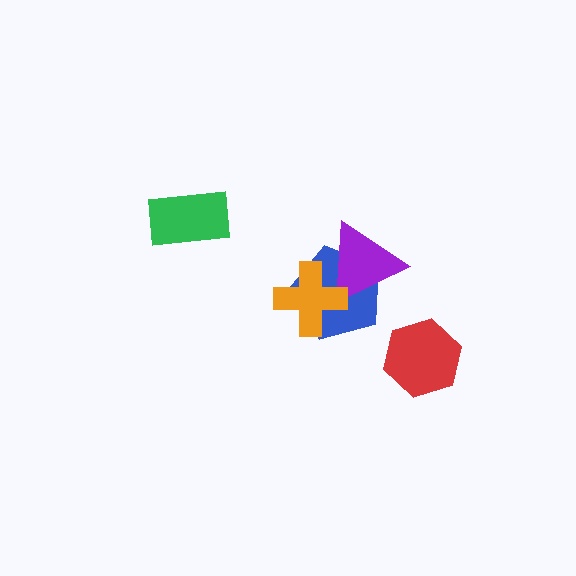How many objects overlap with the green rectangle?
0 objects overlap with the green rectangle.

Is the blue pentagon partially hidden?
Yes, it is partially covered by another shape.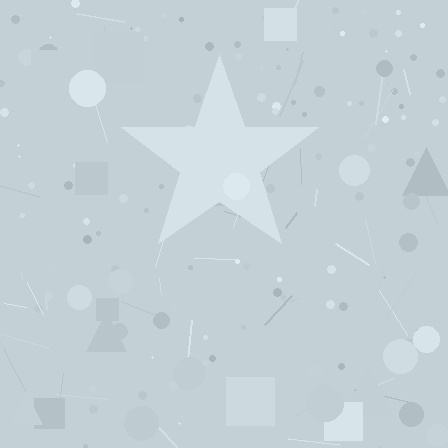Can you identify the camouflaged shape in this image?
The camouflaged shape is a star.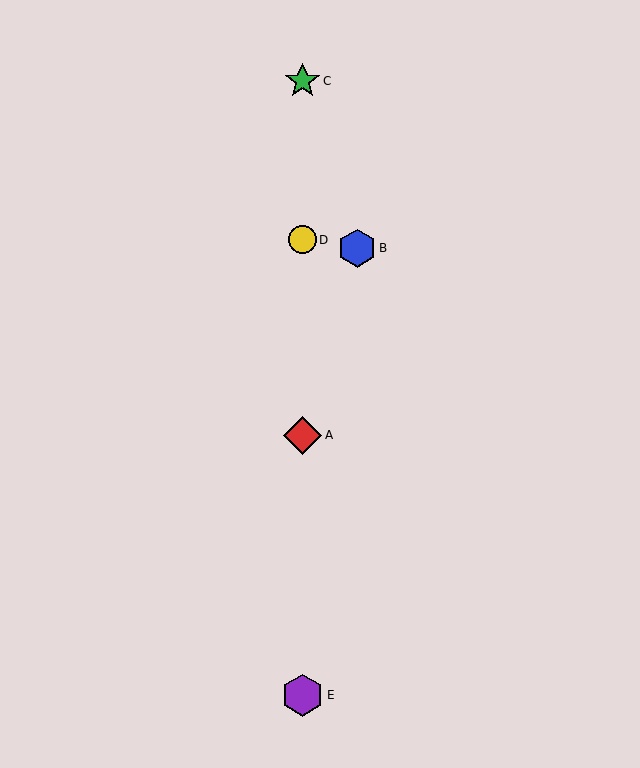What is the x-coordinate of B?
Object B is at x≈357.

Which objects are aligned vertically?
Objects A, C, D, E are aligned vertically.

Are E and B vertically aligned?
No, E is at x≈303 and B is at x≈357.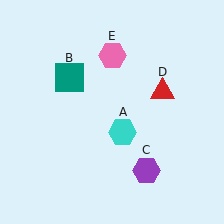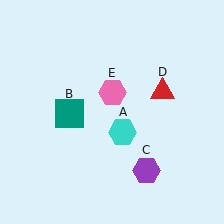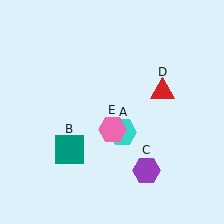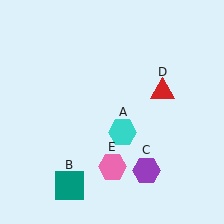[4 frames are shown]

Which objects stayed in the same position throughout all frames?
Cyan hexagon (object A) and purple hexagon (object C) and red triangle (object D) remained stationary.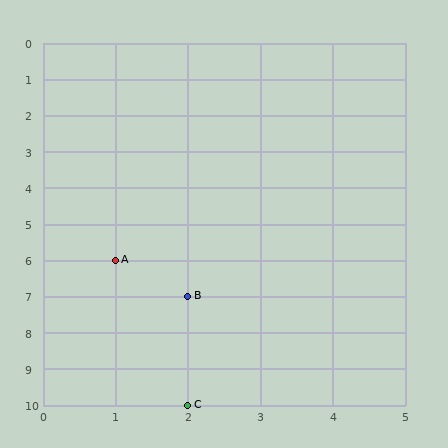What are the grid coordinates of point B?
Point B is at grid coordinates (2, 7).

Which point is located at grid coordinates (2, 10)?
Point C is at (2, 10).